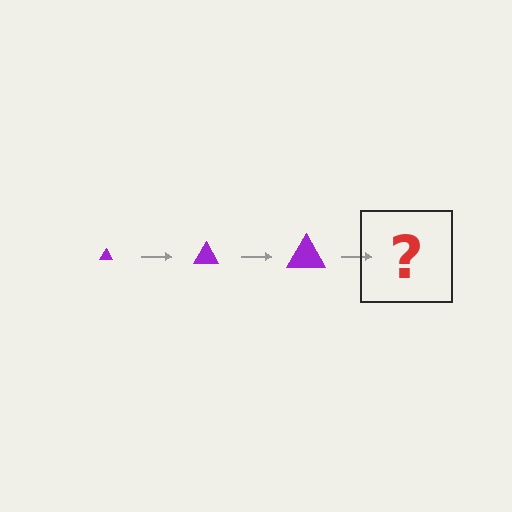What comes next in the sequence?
The next element should be a purple triangle, larger than the previous one.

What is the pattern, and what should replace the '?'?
The pattern is that the triangle gets progressively larger each step. The '?' should be a purple triangle, larger than the previous one.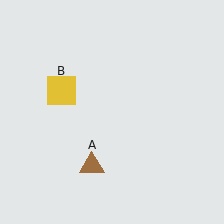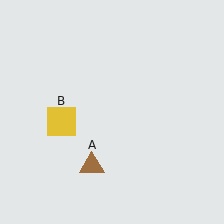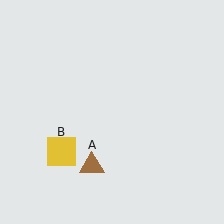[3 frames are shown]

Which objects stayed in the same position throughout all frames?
Brown triangle (object A) remained stationary.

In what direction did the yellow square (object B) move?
The yellow square (object B) moved down.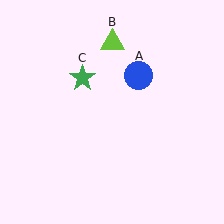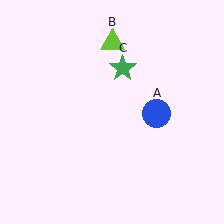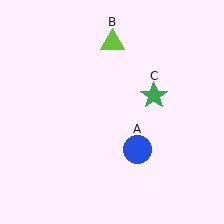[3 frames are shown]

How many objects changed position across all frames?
2 objects changed position: blue circle (object A), green star (object C).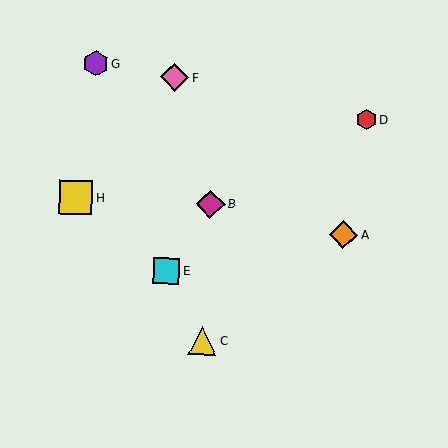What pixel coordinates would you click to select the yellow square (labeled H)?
Click at (76, 197) to select the yellow square H.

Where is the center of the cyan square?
The center of the cyan square is at (167, 271).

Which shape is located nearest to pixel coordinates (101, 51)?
The purple hexagon (labeled G) at (96, 64) is nearest to that location.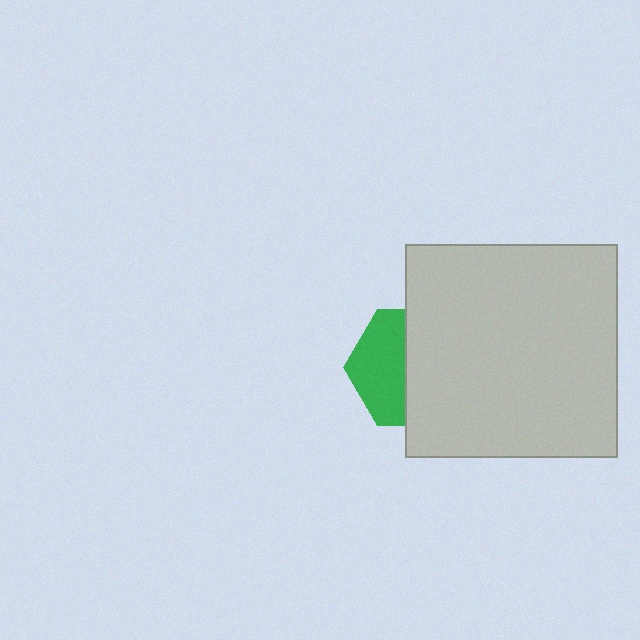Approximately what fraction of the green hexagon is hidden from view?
Roughly 55% of the green hexagon is hidden behind the light gray square.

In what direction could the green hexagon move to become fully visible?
The green hexagon could move left. That would shift it out from behind the light gray square entirely.